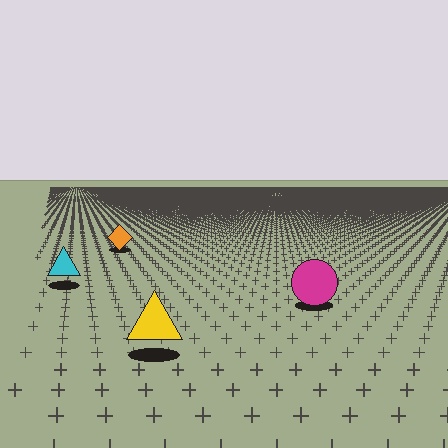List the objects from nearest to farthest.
From nearest to farthest: the yellow triangle, the magenta circle, the cyan triangle, the orange diamond.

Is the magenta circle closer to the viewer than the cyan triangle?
Yes. The magenta circle is closer — you can tell from the texture gradient: the ground texture is coarser near it.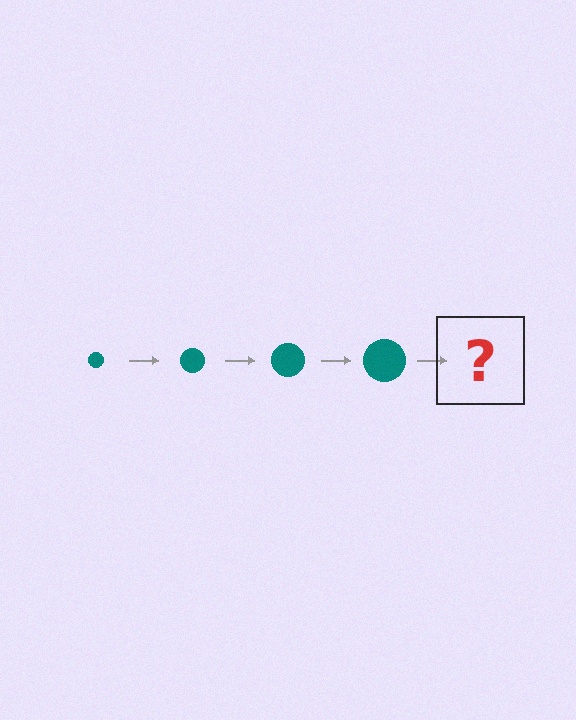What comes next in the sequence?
The next element should be a teal circle, larger than the previous one.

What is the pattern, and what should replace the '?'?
The pattern is that the circle gets progressively larger each step. The '?' should be a teal circle, larger than the previous one.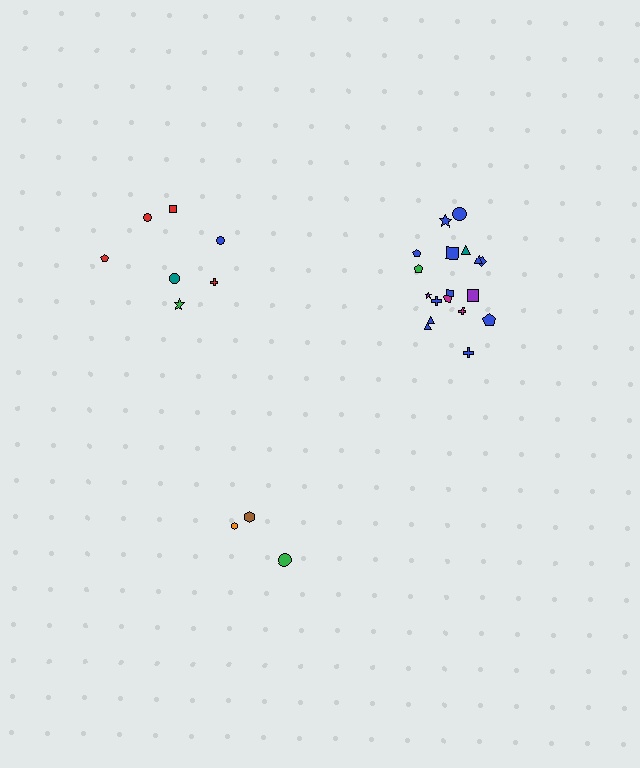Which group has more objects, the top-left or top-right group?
The top-right group.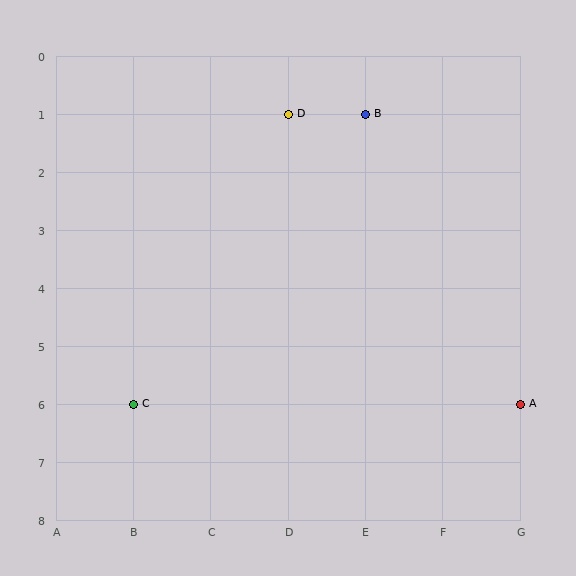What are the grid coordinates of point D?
Point D is at grid coordinates (D, 1).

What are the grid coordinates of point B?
Point B is at grid coordinates (E, 1).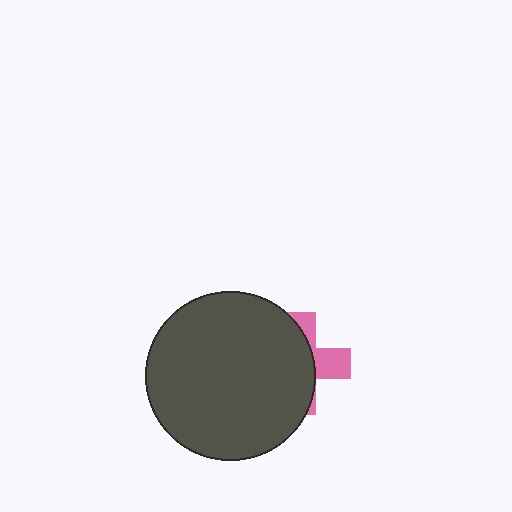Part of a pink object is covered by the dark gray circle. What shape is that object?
It is a cross.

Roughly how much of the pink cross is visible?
A small part of it is visible (roughly 32%).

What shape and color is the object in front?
The object in front is a dark gray circle.